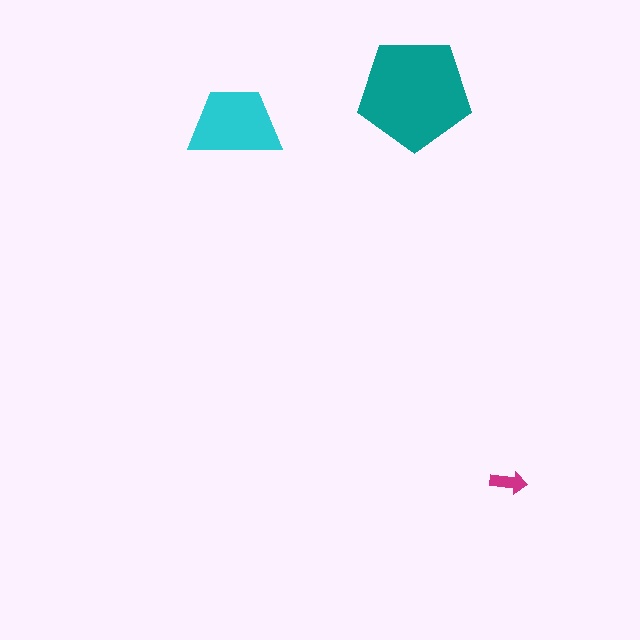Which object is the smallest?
The magenta arrow.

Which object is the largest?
The teal pentagon.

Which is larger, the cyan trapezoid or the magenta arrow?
The cyan trapezoid.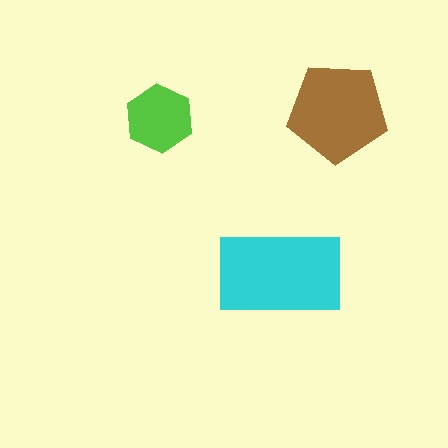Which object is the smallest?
The lime hexagon.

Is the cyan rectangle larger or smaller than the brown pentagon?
Larger.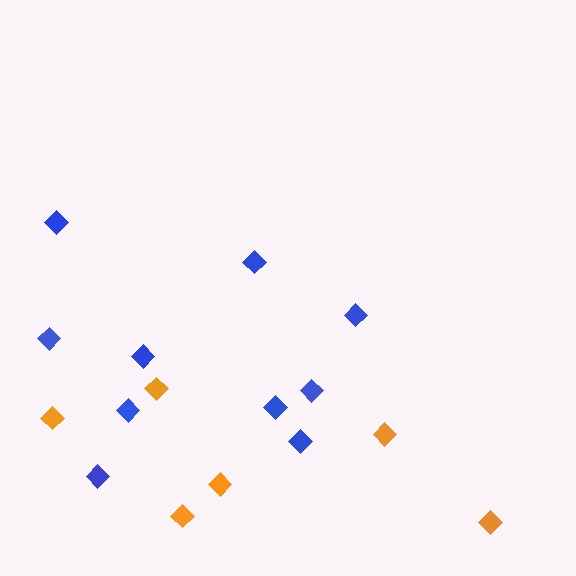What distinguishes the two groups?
There are 2 groups: one group of blue diamonds (10) and one group of orange diamonds (6).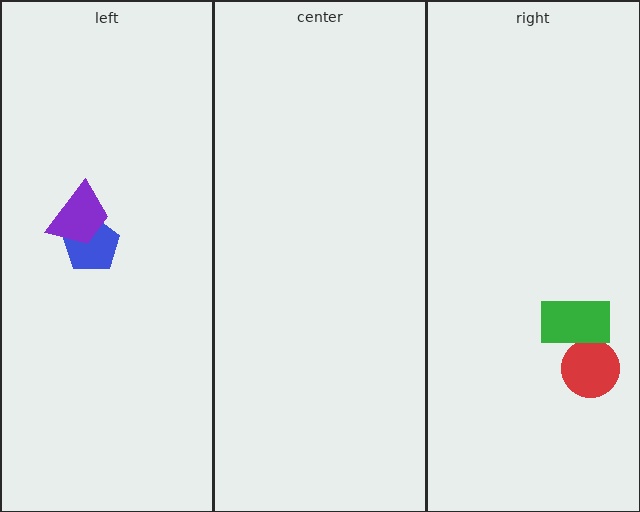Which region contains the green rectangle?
The right region.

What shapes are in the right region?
The red circle, the green rectangle.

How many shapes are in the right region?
2.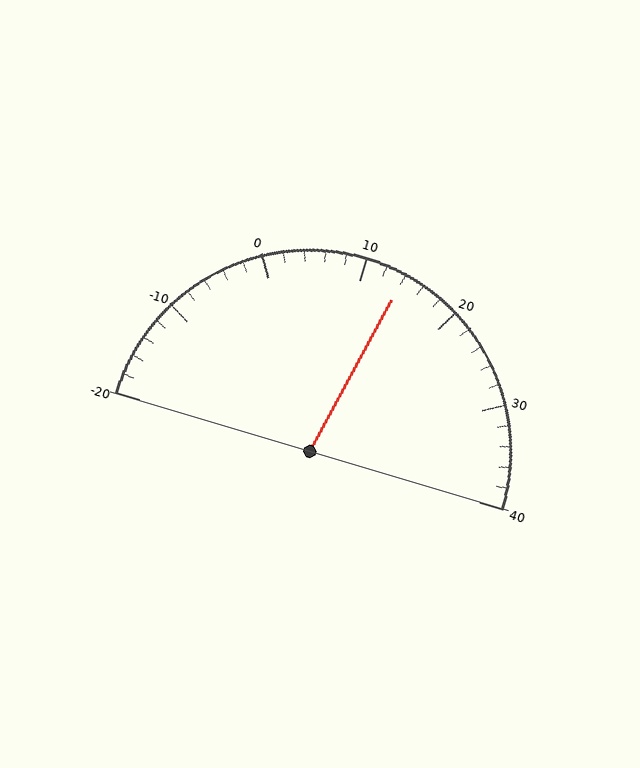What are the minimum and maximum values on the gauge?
The gauge ranges from -20 to 40.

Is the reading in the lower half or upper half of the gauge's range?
The reading is in the upper half of the range (-20 to 40).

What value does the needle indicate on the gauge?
The needle indicates approximately 14.